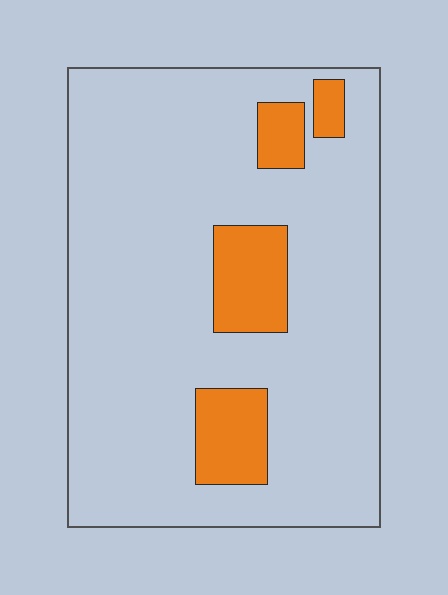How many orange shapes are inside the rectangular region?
4.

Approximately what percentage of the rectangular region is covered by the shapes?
Approximately 15%.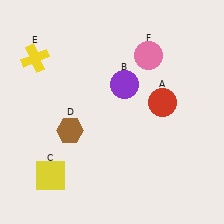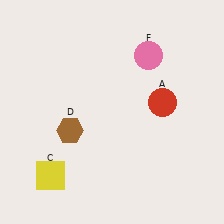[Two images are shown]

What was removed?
The purple circle (B), the yellow cross (E) were removed in Image 2.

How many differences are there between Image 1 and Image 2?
There are 2 differences between the two images.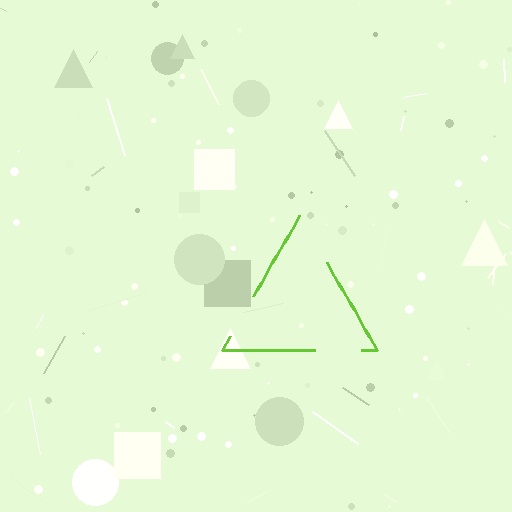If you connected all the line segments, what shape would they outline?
They would outline a triangle.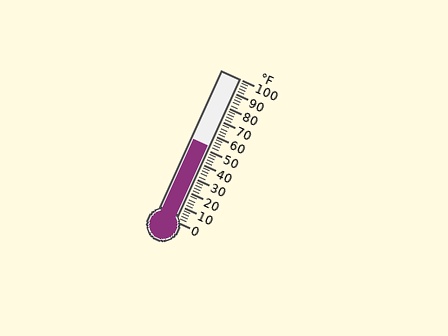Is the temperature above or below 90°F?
The temperature is below 90°F.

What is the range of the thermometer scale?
The thermometer scale ranges from 0°F to 100°F.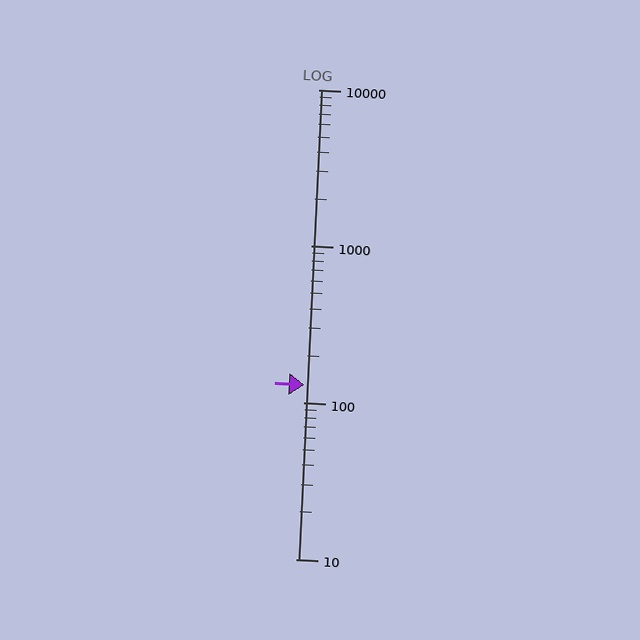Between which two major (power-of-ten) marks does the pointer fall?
The pointer is between 100 and 1000.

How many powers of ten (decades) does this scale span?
The scale spans 3 decades, from 10 to 10000.